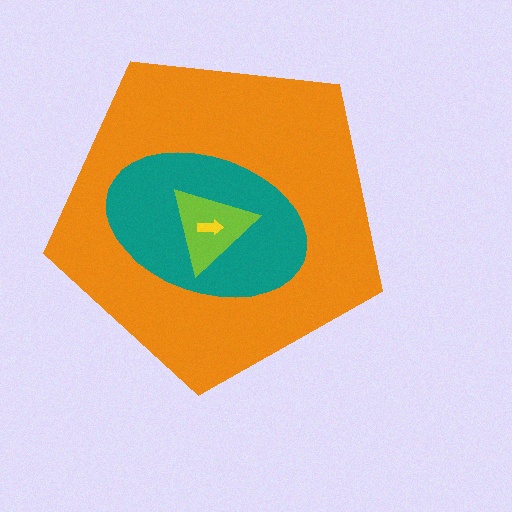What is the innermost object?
The yellow arrow.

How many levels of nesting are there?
4.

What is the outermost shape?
The orange pentagon.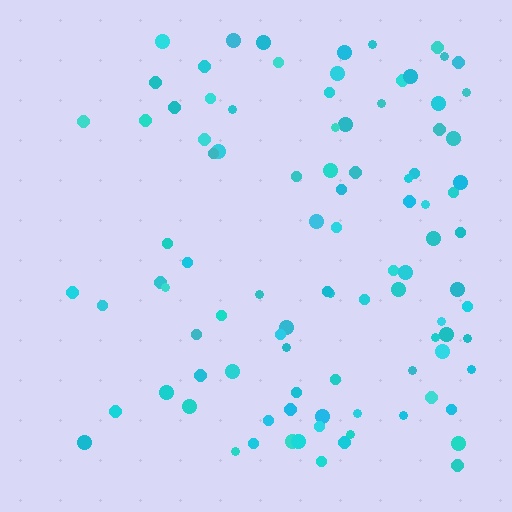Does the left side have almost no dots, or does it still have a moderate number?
Still a moderate number, just noticeably fewer than the right.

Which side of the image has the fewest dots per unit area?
The left.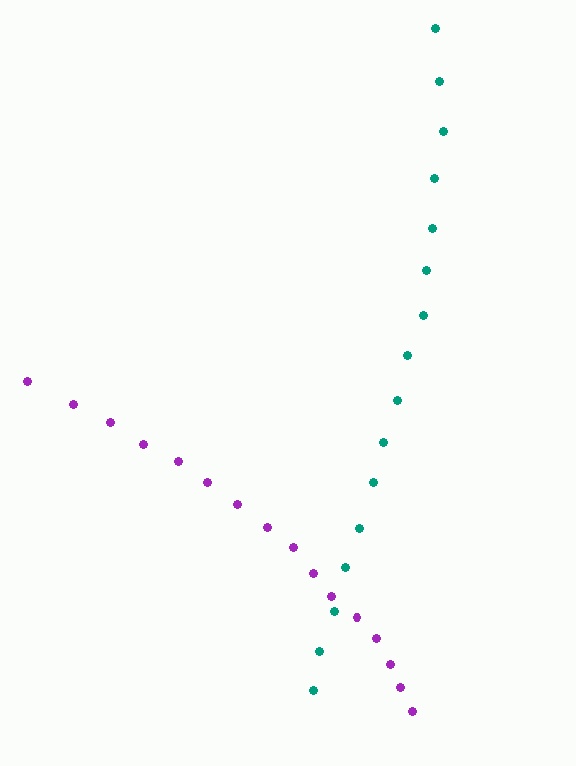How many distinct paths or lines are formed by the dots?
There are 2 distinct paths.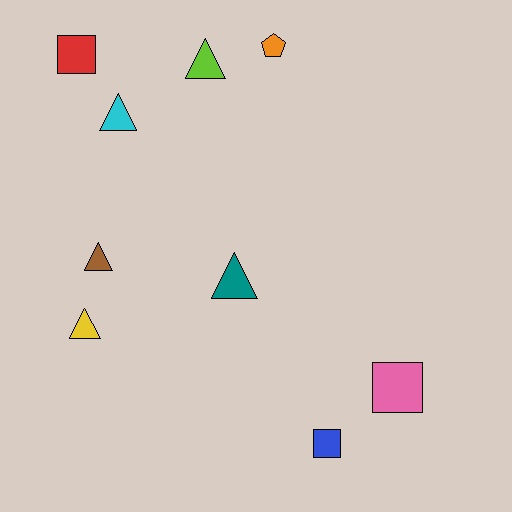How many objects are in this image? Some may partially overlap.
There are 9 objects.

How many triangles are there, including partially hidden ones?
There are 5 triangles.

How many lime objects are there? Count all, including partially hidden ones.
There is 1 lime object.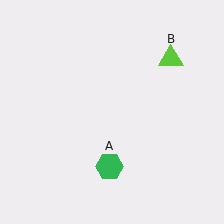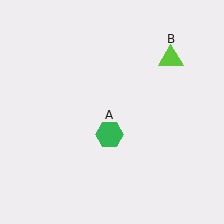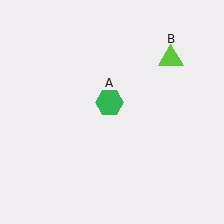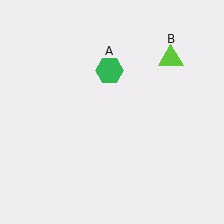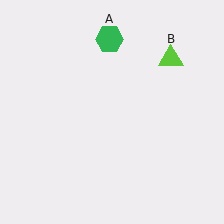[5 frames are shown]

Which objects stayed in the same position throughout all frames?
Lime triangle (object B) remained stationary.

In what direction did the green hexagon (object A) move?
The green hexagon (object A) moved up.